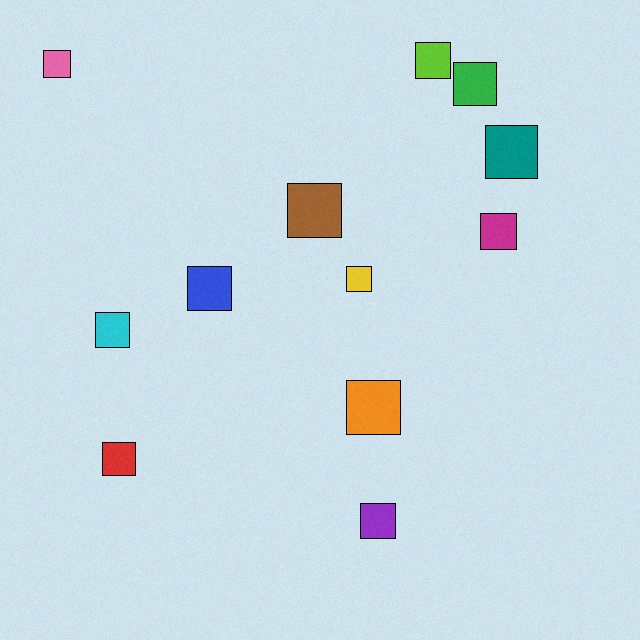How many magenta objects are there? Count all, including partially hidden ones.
There is 1 magenta object.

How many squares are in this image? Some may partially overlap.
There are 12 squares.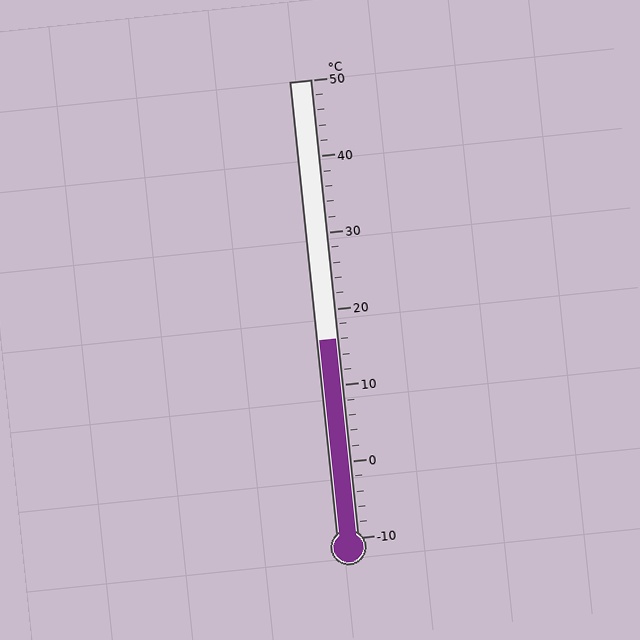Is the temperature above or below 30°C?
The temperature is below 30°C.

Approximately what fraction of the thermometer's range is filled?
The thermometer is filled to approximately 45% of its range.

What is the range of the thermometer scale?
The thermometer scale ranges from -10°C to 50°C.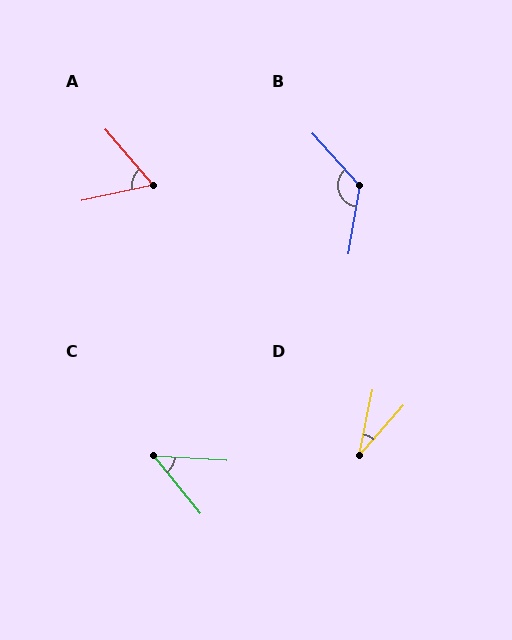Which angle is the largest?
B, at approximately 128 degrees.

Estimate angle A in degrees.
Approximately 62 degrees.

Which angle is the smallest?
D, at approximately 30 degrees.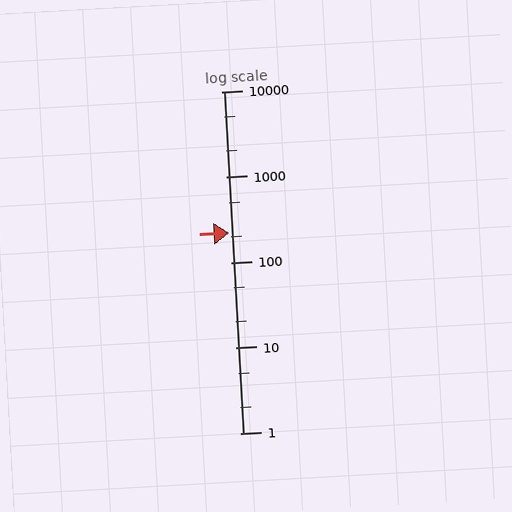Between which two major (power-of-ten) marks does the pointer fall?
The pointer is between 100 and 1000.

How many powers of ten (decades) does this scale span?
The scale spans 4 decades, from 1 to 10000.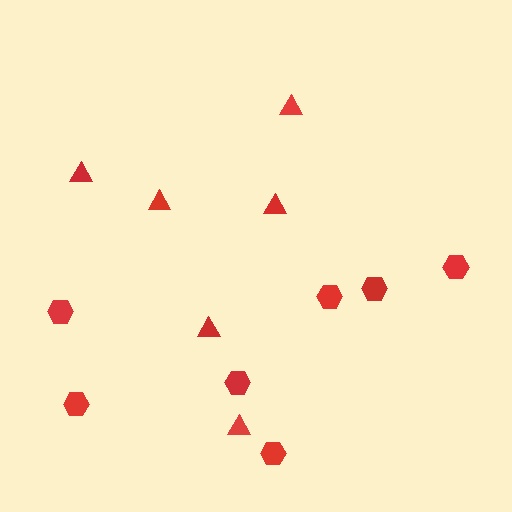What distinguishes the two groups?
There are 2 groups: one group of triangles (6) and one group of hexagons (7).